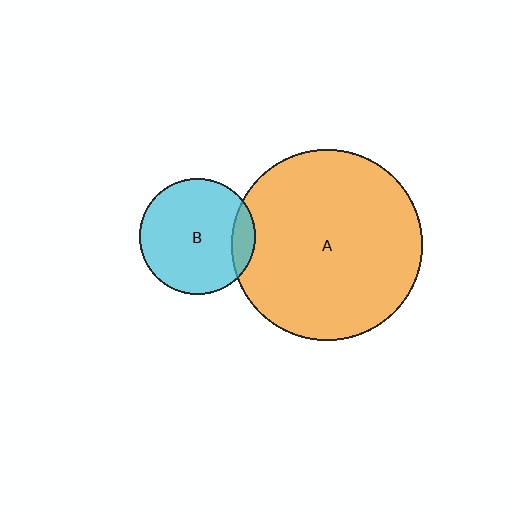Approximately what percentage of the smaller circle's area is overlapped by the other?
Approximately 10%.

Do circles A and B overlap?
Yes.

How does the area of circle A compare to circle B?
Approximately 2.7 times.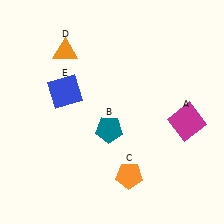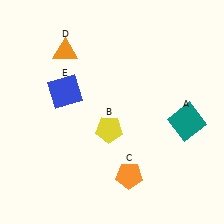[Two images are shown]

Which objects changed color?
A changed from magenta to teal. B changed from teal to yellow.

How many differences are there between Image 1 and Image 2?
There are 2 differences between the two images.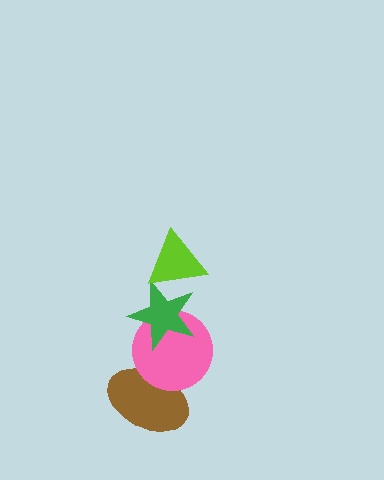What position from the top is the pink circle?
The pink circle is 3rd from the top.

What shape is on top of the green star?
The lime triangle is on top of the green star.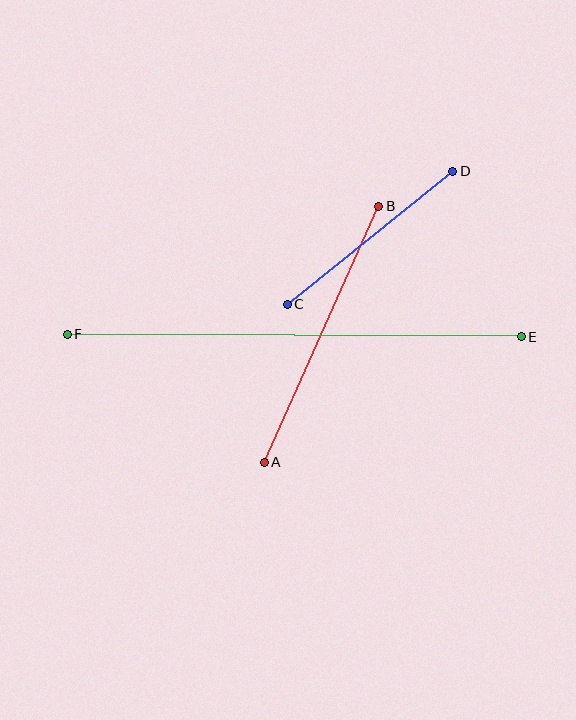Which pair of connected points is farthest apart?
Points E and F are farthest apart.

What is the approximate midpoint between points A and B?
The midpoint is at approximately (321, 334) pixels.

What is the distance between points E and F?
The distance is approximately 454 pixels.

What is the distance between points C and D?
The distance is approximately 212 pixels.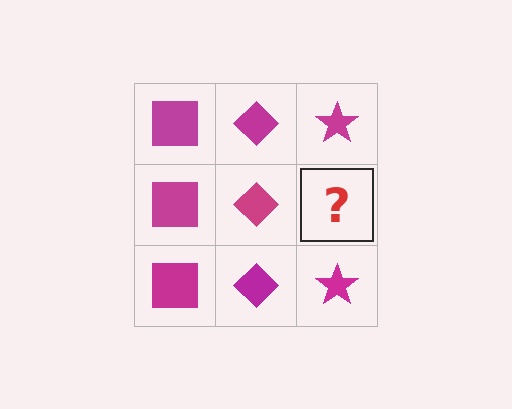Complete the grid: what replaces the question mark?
The question mark should be replaced with a magenta star.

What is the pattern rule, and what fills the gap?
The rule is that each column has a consistent shape. The gap should be filled with a magenta star.